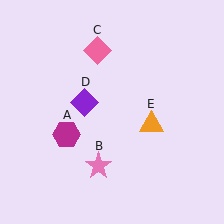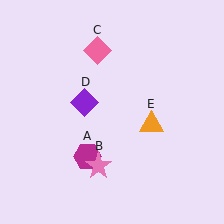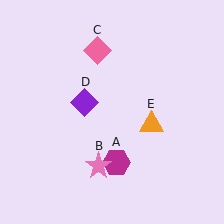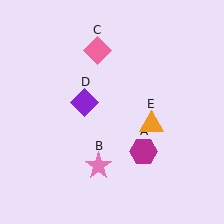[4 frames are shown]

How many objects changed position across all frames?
1 object changed position: magenta hexagon (object A).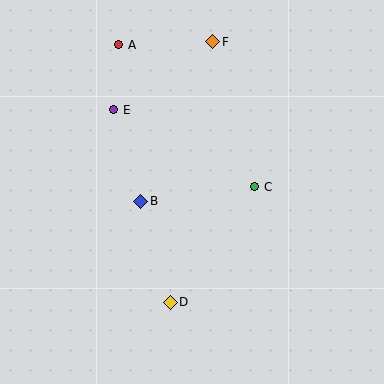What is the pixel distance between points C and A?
The distance between C and A is 197 pixels.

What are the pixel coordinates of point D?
Point D is at (170, 302).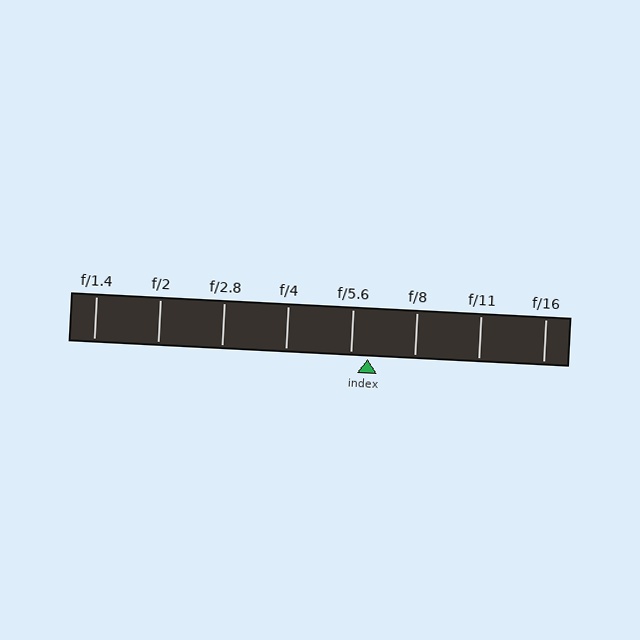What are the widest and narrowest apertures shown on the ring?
The widest aperture shown is f/1.4 and the narrowest is f/16.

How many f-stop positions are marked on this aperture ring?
There are 8 f-stop positions marked.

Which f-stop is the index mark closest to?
The index mark is closest to f/5.6.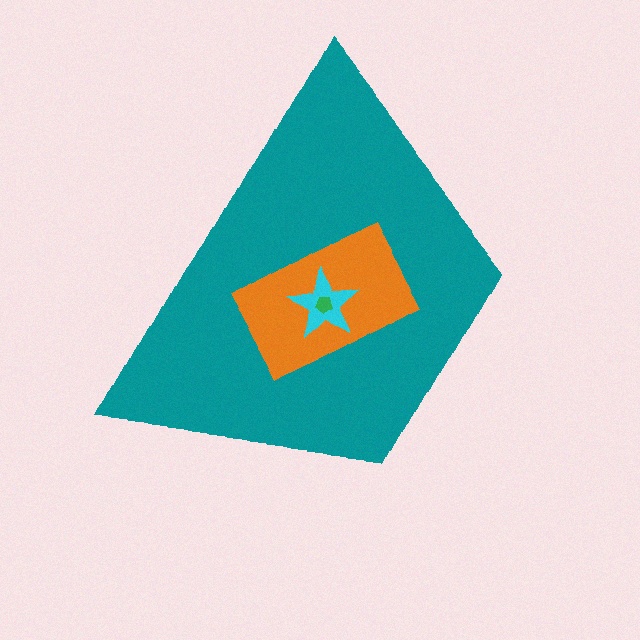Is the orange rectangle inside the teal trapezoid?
Yes.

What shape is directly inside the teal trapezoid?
The orange rectangle.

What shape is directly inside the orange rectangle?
The cyan star.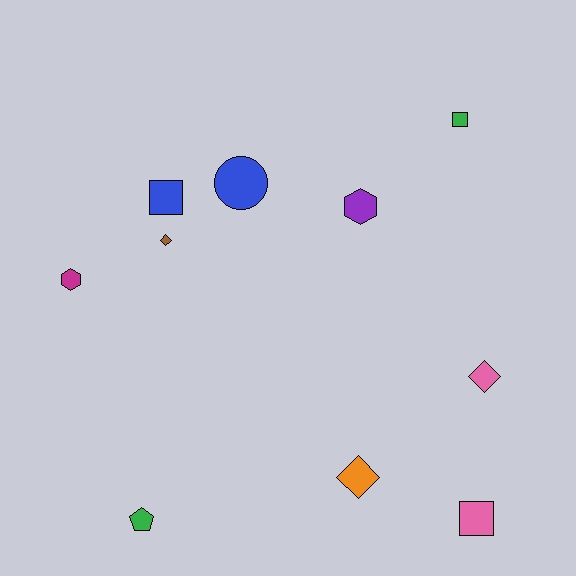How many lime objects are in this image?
There are no lime objects.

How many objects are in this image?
There are 10 objects.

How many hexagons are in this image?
There are 2 hexagons.